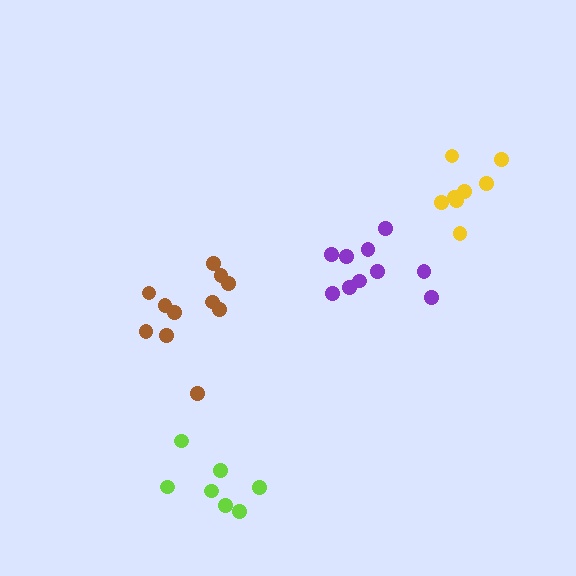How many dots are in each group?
Group 1: 11 dots, Group 2: 10 dots, Group 3: 8 dots, Group 4: 7 dots (36 total).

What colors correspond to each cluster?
The clusters are colored: brown, purple, yellow, lime.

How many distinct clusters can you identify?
There are 4 distinct clusters.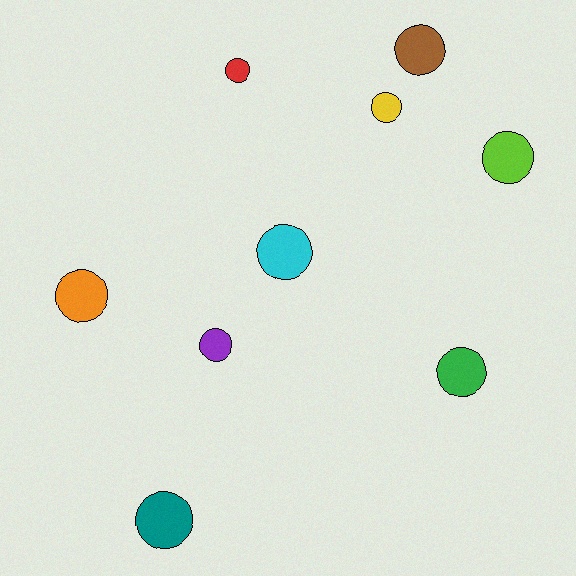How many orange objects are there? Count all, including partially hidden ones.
There is 1 orange object.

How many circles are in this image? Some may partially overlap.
There are 9 circles.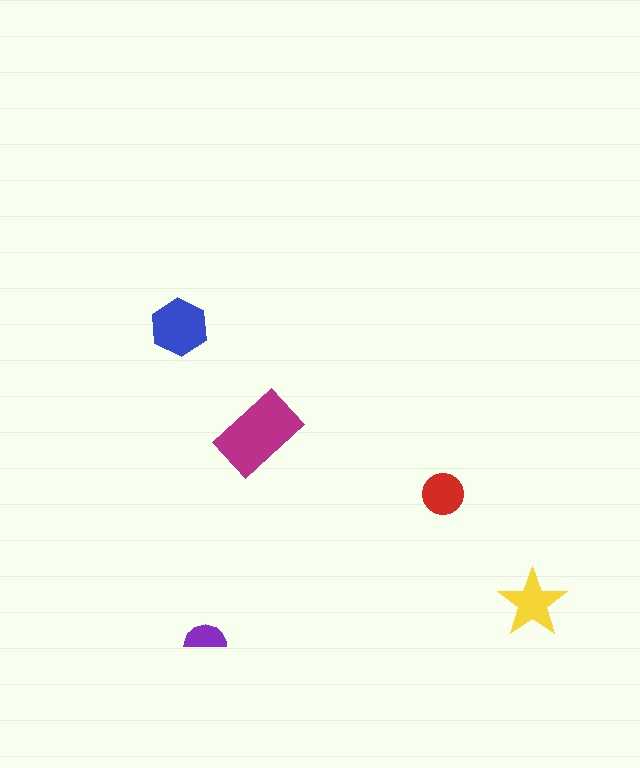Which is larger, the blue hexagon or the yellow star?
The blue hexagon.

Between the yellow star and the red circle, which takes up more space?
The yellow star.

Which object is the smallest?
The purple semicircle.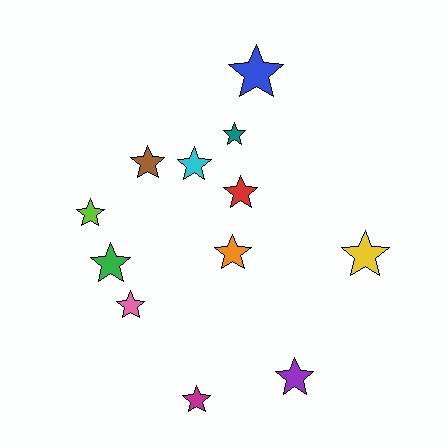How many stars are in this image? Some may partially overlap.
There are 12 stars.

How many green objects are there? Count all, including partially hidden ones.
There is 1 green object.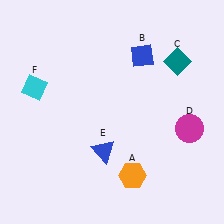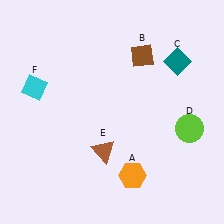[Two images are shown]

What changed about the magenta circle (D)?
In Image 1, D is magenta. In Image 2, it changed to lime.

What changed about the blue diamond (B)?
In Image 1, B is blue. In Image 2, it changed to brown.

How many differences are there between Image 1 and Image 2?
There are 3 differences between the two images.